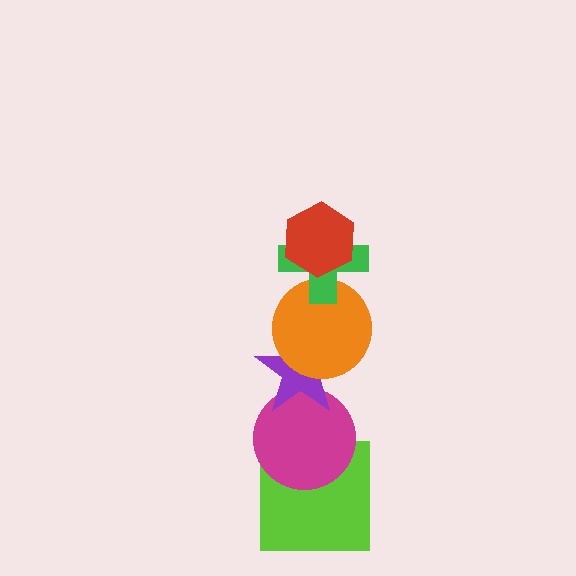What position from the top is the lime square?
The lime square is 6th from the top.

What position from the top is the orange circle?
The orange circle is 3rd from the top.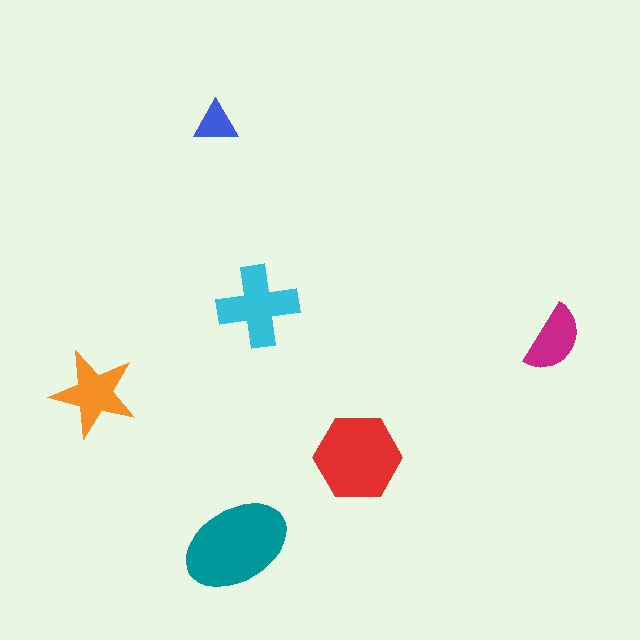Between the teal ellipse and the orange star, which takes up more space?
The teal ellipse.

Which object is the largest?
The teal ellipse.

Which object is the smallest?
The blue triangle.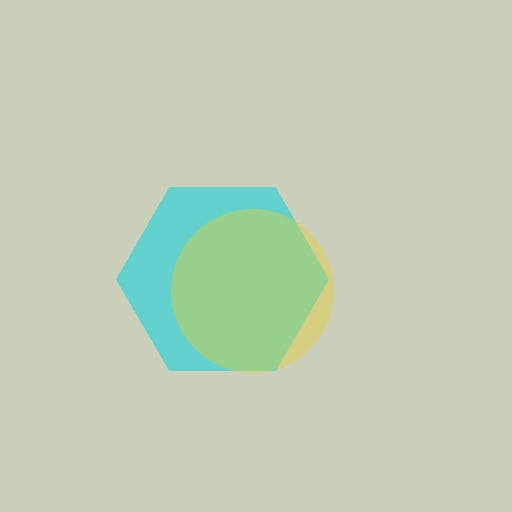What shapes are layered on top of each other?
The layered shapes are: a cyan hexagon, a yellow circle.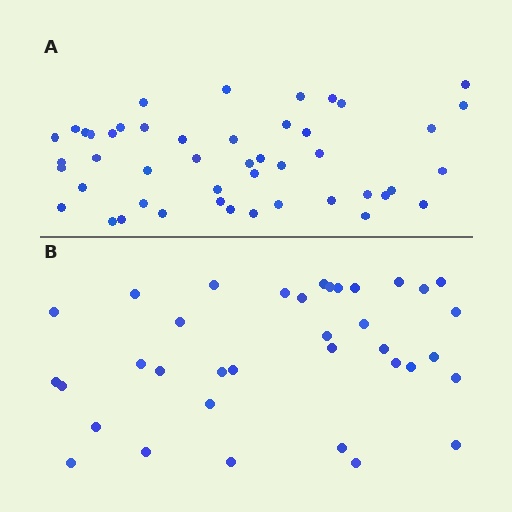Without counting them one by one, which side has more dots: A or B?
Region A (the top region) has more dots.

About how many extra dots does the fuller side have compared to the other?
Region A has roughly 12 or so more dots than region B.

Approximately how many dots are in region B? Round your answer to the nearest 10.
About 40 dots. (The exact count is 36, which rounds to 40.)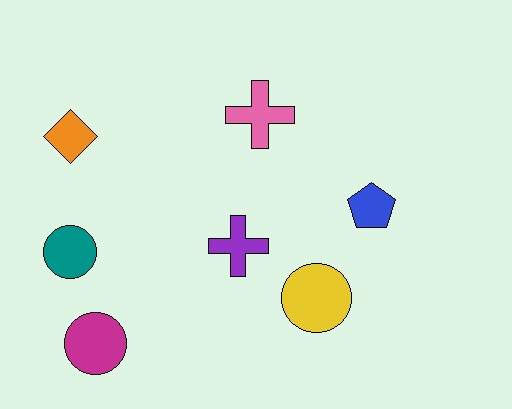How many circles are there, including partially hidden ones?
There are 3 circles.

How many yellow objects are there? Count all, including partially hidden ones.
There is 1 yellow object.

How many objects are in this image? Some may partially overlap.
There are 7 objects.